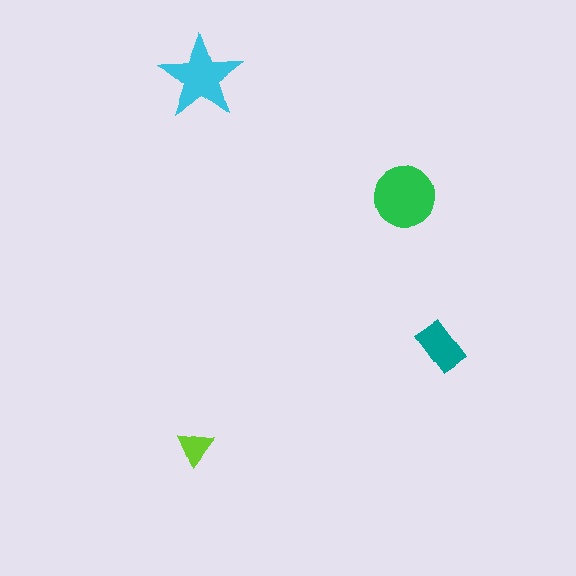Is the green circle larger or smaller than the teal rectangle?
Larger.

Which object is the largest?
The green circle.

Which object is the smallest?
The lime triangle.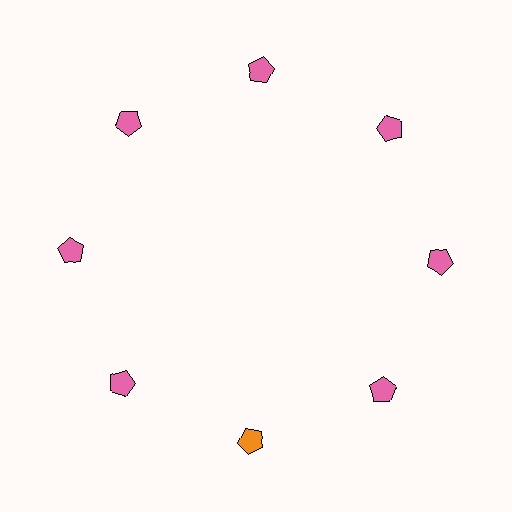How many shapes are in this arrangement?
There are 8 shapes arranged in a ring pattern.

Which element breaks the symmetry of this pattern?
The orange pentagon at roughly the 6 o'clock position breaks the symmetry. All other shapes are pink pentagons.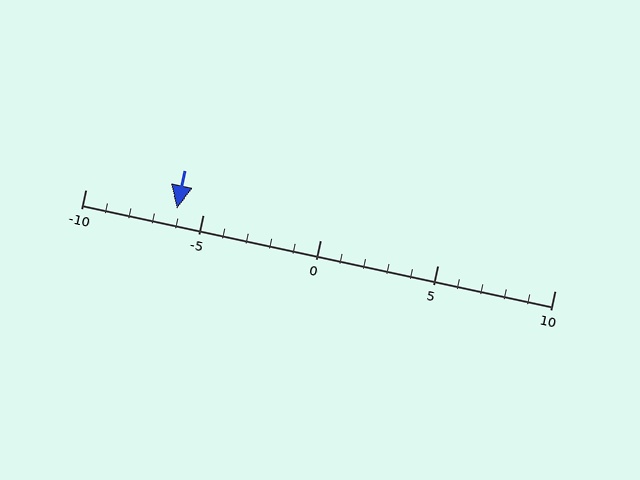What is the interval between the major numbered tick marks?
The major tick marks are spaced 5 units apart.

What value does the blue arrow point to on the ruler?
The blue arrow points to approximately -6.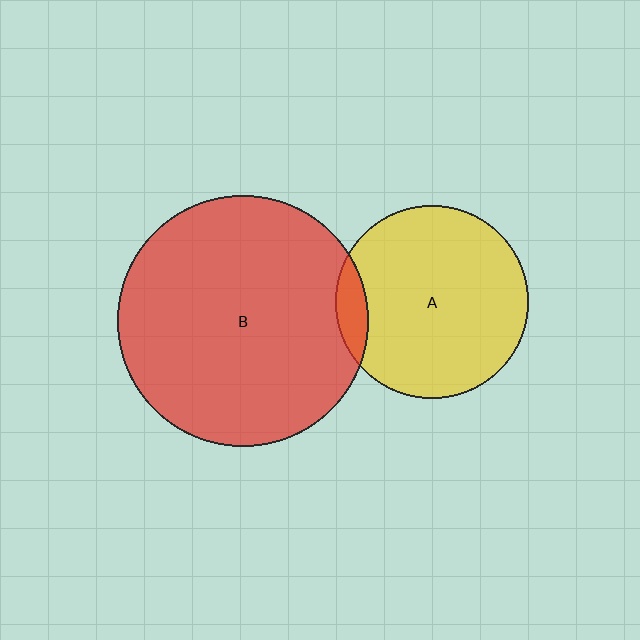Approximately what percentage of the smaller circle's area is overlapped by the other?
Approximately 10%.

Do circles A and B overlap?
Yes.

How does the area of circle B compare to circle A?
Approximately 1.7 times.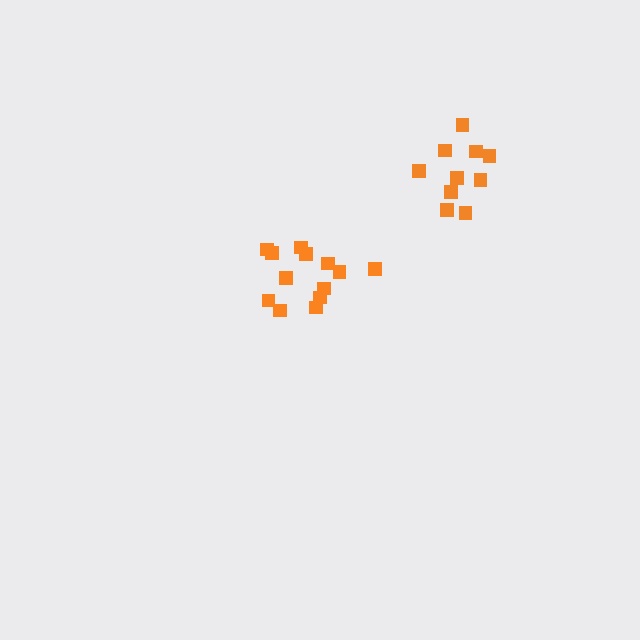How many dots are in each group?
Group 1: 13 dots, Group 2: 10 dots (23 total).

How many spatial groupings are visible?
There are 2 spatial groupings.